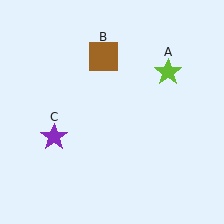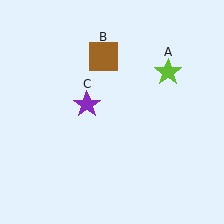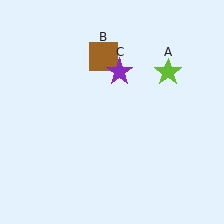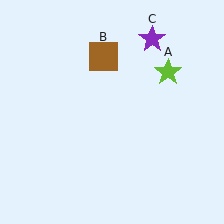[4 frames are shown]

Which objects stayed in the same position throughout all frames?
Lime star (object A) and brown square (object B) remained stationary.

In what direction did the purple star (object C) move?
The purple star (object C) moved up and to the right.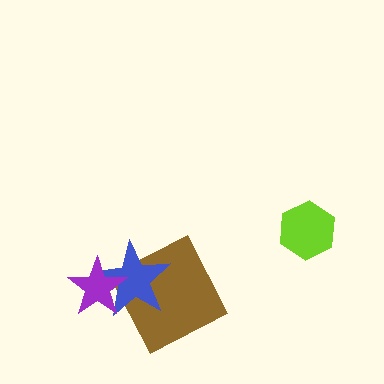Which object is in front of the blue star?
The purple star is in front of the blue star.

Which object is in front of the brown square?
The blue star is in front of the brown square.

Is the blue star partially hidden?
Yes, it is partially covered by another shape.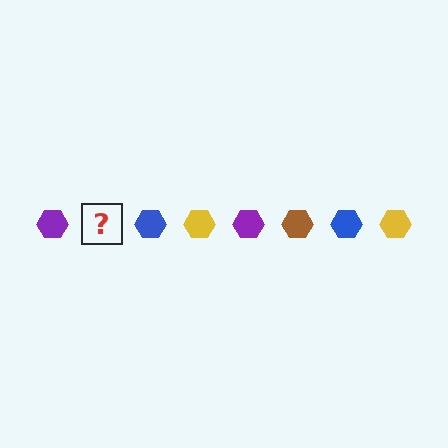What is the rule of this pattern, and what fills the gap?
The rule is that the pattern cycles through purple, brown, blue, yellow hexagons. The gap should be filled with a brown hexagon.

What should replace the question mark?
The question mark should be replaced with a brown hexagon.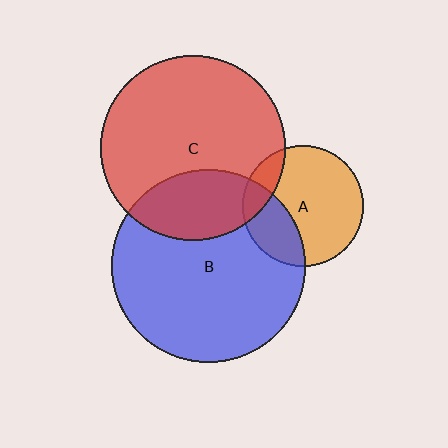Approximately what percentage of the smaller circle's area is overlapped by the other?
Approximately 15%.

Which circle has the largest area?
Circle B (blue).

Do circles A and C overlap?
Yes.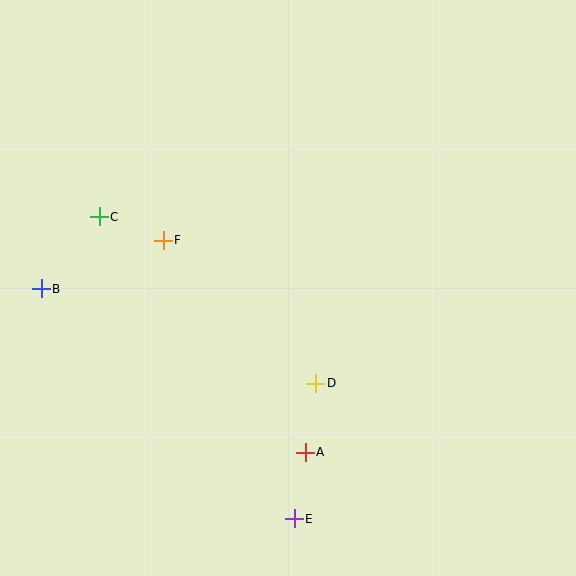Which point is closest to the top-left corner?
Point C is closest to the top-left corner.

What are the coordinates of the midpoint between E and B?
The midpoint between E and B is at (168, 404).